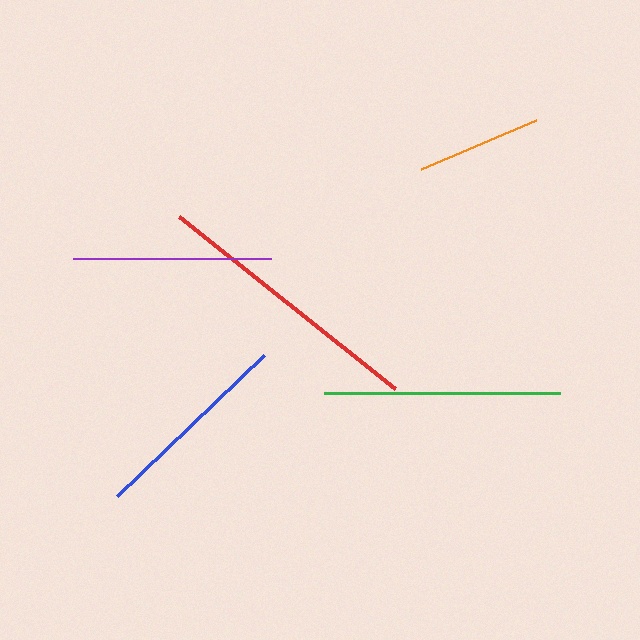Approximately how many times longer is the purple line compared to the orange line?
The purple line is approximately 1.6 times the length of the orange line.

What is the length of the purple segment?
The purple segment is approximately 198 pixels long.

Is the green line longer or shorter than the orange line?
The green line is longer than the orange line.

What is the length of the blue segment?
The blue segment is approximately 204 pixels long.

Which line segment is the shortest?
The orange line is the shortest at approximately 125 pixels.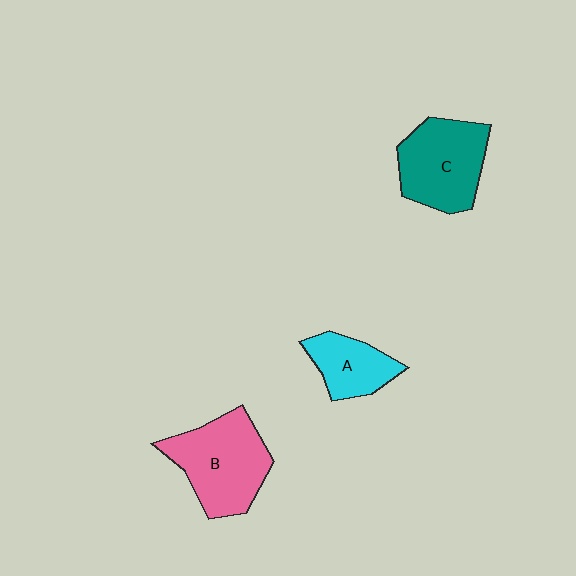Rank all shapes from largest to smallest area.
From largest to smallest: B (pink), C (teal), A (cyan).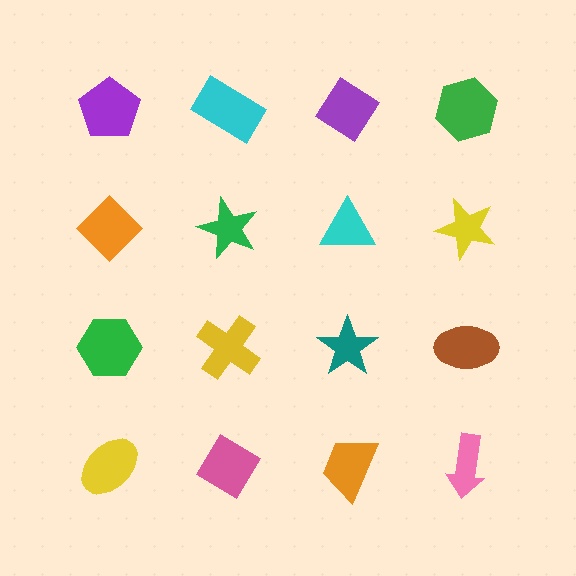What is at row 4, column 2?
A pink diamond.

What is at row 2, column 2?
A green star.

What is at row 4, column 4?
A pink arrow.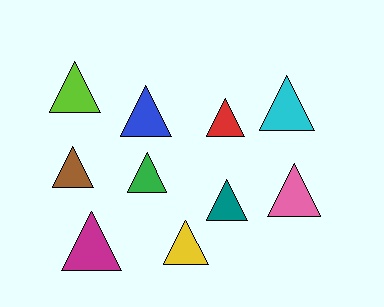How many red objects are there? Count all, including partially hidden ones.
There is 1 red object.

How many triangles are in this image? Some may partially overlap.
There are 10 triangles.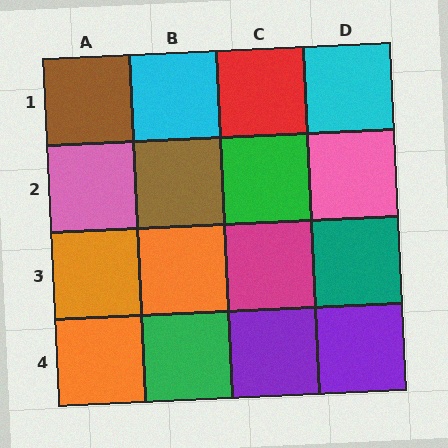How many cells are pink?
2 cells are pink.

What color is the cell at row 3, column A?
Orange.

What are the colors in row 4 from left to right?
Orange, green, purple, purple.